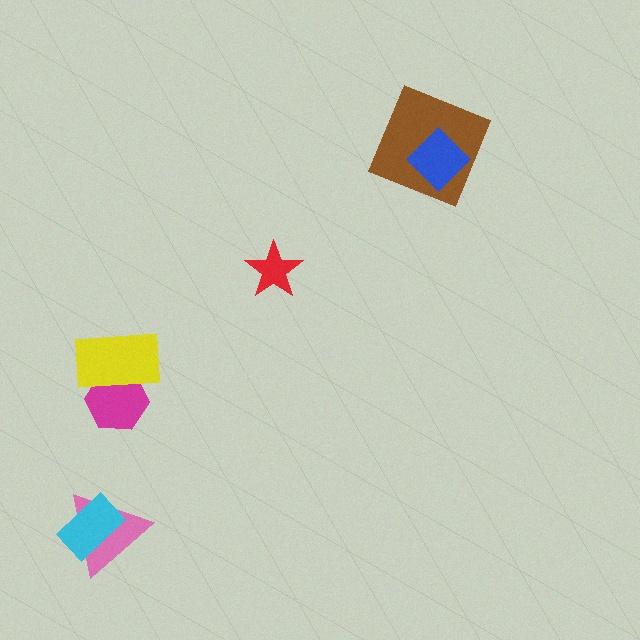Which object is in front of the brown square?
The blue diamond is in front of the brown square.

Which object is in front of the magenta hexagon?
The yellow rectangle is in front of the magenta hexagon.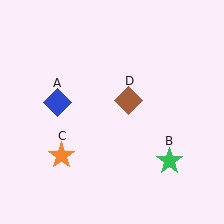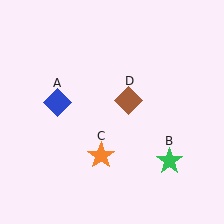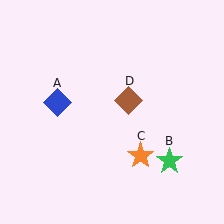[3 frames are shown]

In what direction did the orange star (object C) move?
The orange star (object C) moved right.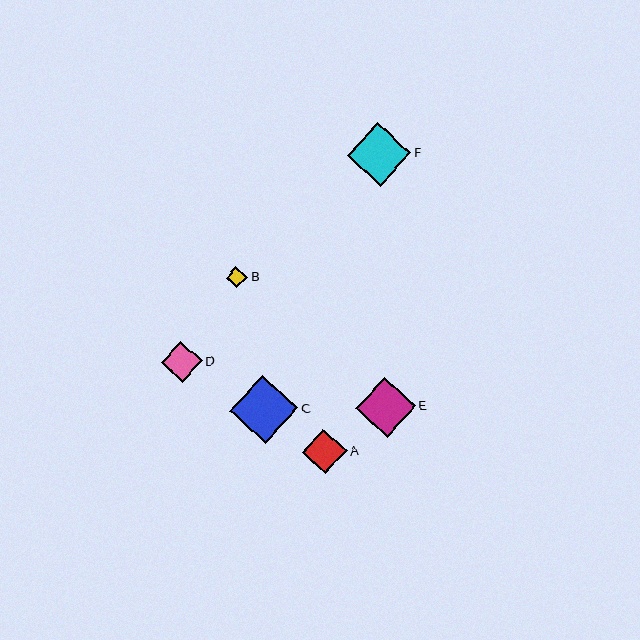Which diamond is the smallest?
Diamond B is the smallest with a size of approximately 21 pixels.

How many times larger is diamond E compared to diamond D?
Diamond E is approximately 1.5 times the size of diamond D.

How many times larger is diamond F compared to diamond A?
Diamond F is approximately 1.4 times the size of diamond A.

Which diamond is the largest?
Diamond C is the largest with a size of approximately 68 pixels.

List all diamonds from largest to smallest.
From largest to smallest: C, F, E, A, D, B.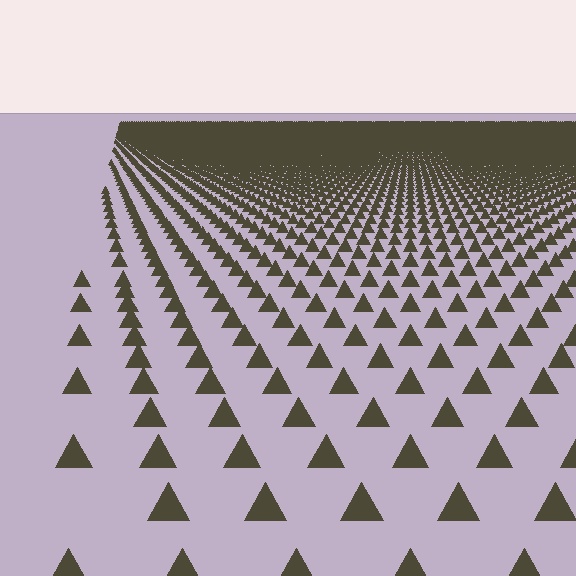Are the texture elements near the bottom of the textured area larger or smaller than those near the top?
Larger. Near the bottom, elements are closer to the viewer and appear at a bigger on-screen size.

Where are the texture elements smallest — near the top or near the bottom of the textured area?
Near the top.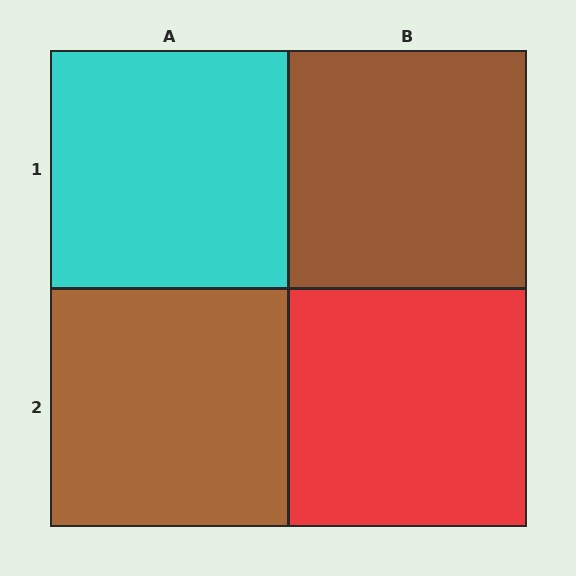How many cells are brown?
2 cells are brown.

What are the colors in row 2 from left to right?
Brown, red.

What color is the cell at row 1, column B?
Brown.